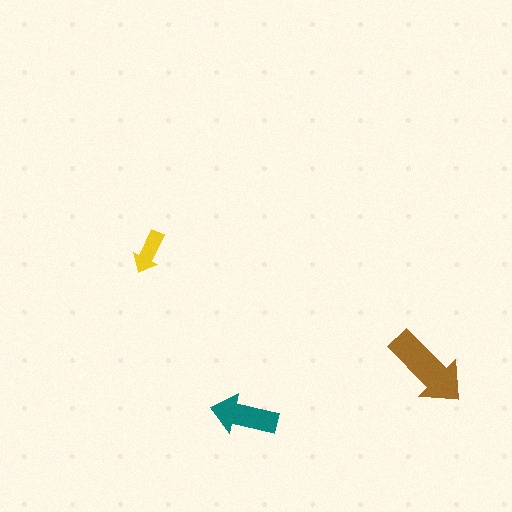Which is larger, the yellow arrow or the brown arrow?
The brown one.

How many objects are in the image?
There are 3 objects in the image.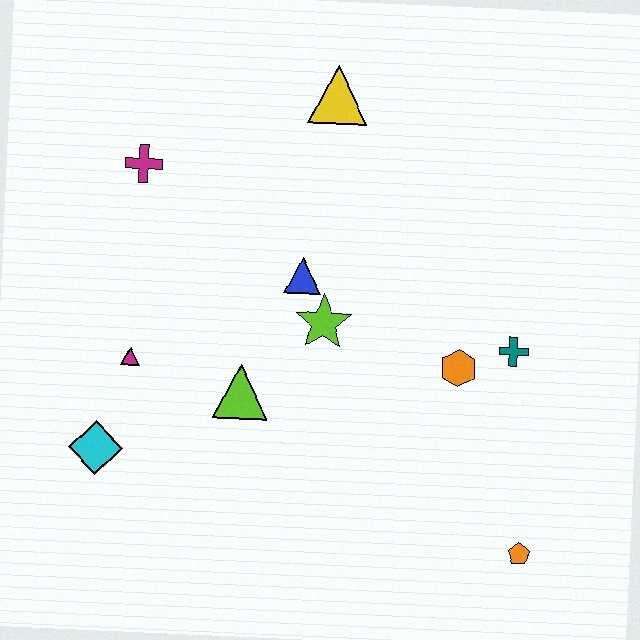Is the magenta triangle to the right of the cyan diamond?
Yes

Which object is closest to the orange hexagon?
The teal cross is closest to the orange hexagon.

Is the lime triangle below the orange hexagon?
Yes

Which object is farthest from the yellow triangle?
The orange pentagon is farthest from the yellow triangle.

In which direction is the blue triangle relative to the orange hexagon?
The blue triangle is to the left of the orange hexagon.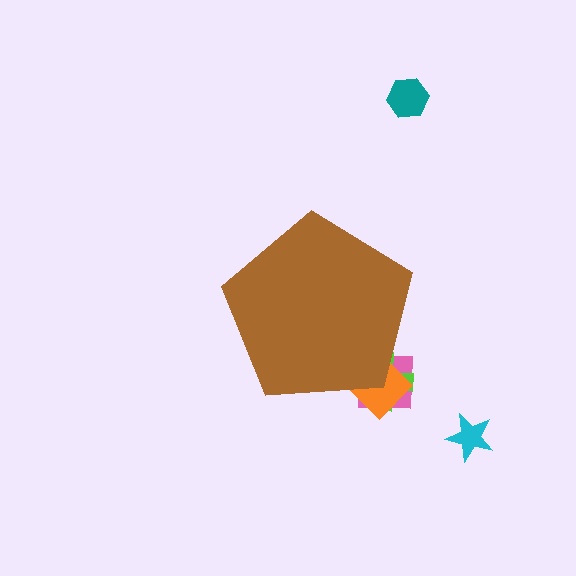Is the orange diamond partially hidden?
Yes, the orange diamond is partially hidden behind the brown pentagon.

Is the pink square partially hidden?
Yes, the pink square is partially hidden behind the brown pentagon.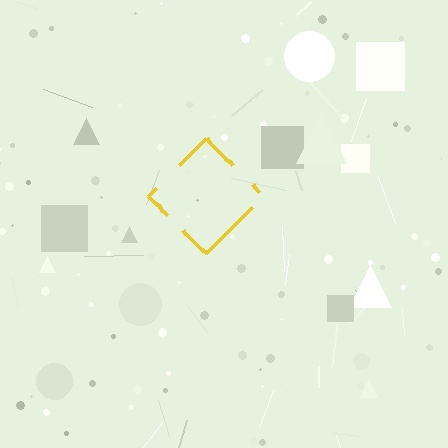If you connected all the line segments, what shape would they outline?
They would outline a diamond.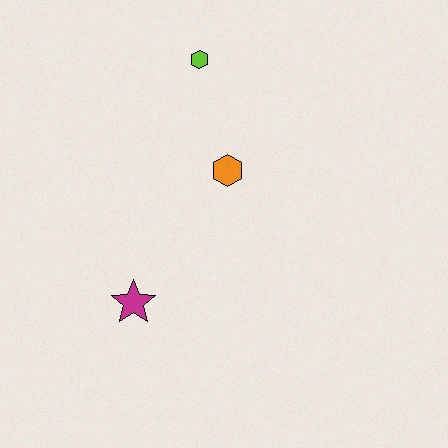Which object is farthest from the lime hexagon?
The magenta star is farthest from the lime hexagon.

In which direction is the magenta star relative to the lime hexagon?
The magenta star is below the lime hexagon.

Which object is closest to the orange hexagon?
The lime hexagon is closest to the orange hexagon.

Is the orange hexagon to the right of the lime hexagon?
Yes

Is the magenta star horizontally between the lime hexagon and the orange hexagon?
No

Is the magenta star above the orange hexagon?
No